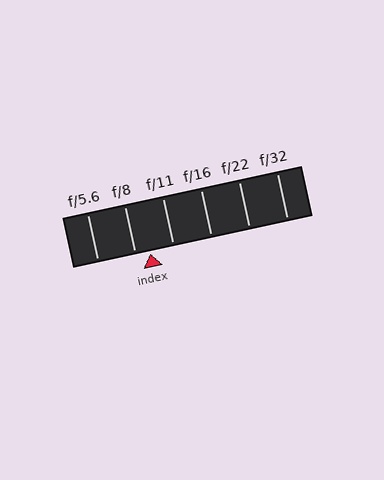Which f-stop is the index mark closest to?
The index mark is closest to f/8.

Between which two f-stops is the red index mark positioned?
The index mark is between f/8 and f/11.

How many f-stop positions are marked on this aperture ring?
There are 6 f-stop positions marked.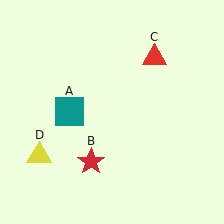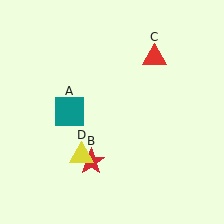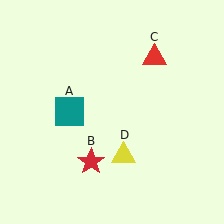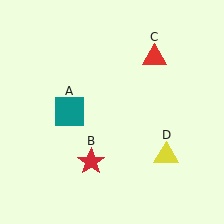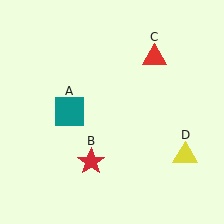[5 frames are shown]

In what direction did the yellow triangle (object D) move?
The yellow triangle (object D) moved right.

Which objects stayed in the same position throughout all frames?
Teal square (object A) and red star (object B) and red triangle (object C) remained stationary.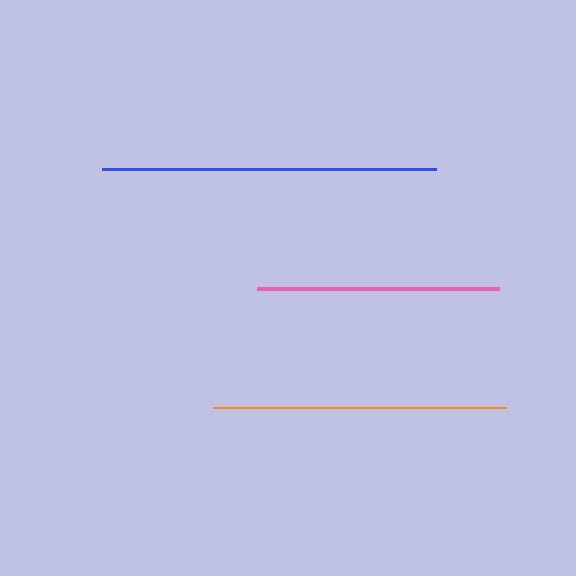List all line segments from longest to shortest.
From longest to shortest: blue, orange, pink.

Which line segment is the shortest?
The pink line is the shortest at approximately 241 pixels.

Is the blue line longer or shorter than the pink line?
The blue line is longer than the pink line.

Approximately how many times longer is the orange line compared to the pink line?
The orange line is approximately 1.2 times the length of the pink line.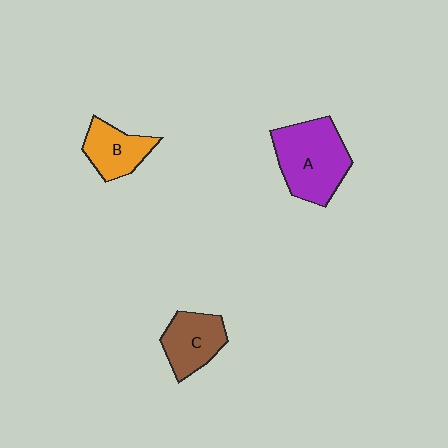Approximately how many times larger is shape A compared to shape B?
Approximately 1.7 times.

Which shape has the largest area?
Shape A (purple).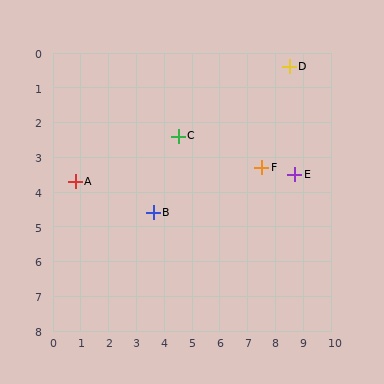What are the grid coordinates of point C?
Point C is at approximately (4.5, 2.4).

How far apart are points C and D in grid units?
Points C and D are about 4.5 grid units apart.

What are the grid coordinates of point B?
Point B is at approximately (3.6, 4.6).